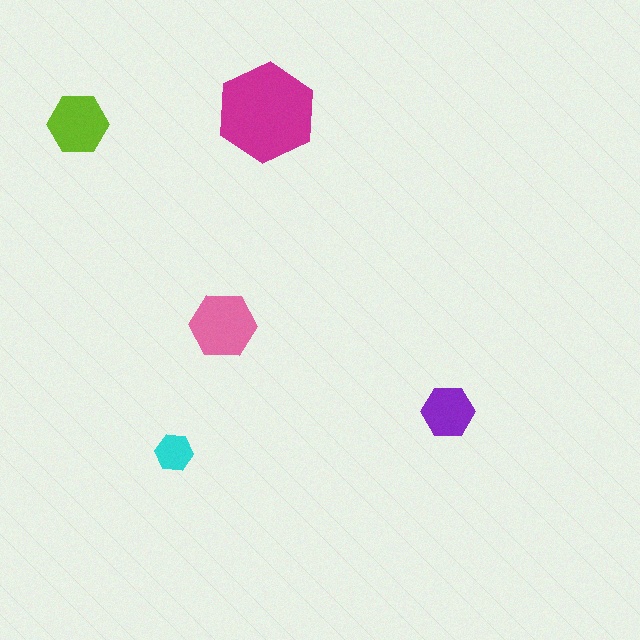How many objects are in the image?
There are 5 objects in the image.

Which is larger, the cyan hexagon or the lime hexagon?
The lime one.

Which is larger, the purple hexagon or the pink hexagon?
The pink one.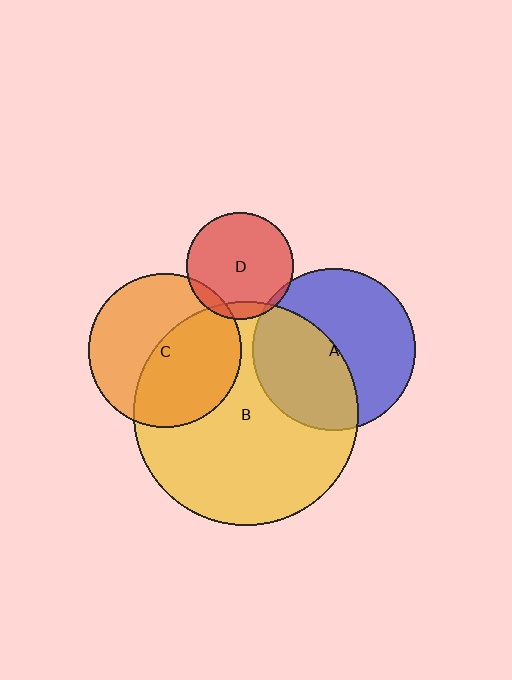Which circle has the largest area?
Circle B (yellow).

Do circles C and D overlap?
Yes.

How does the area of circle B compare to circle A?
Approximately 1.9 times.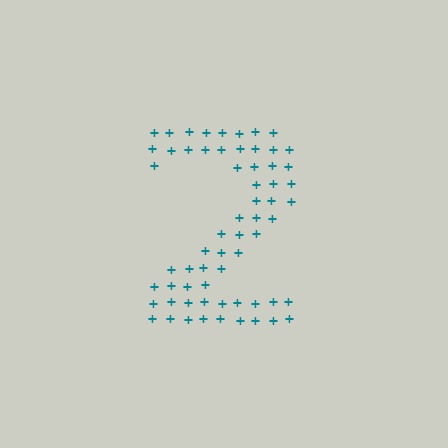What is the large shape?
The large shape is the digit 2.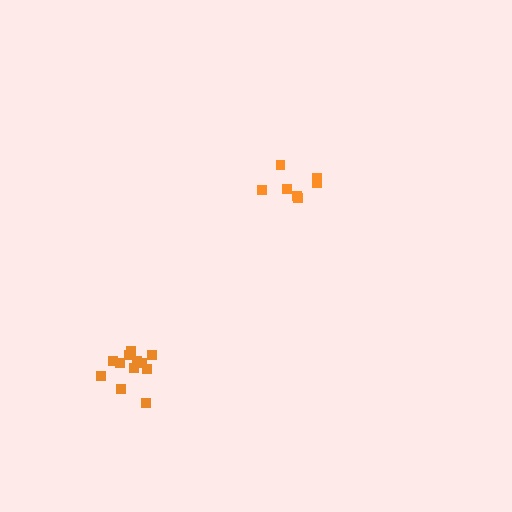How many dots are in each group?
Group 1: 12 dots, Group 2: 7 dots (19 total).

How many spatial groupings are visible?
There are 2 spatial groupings.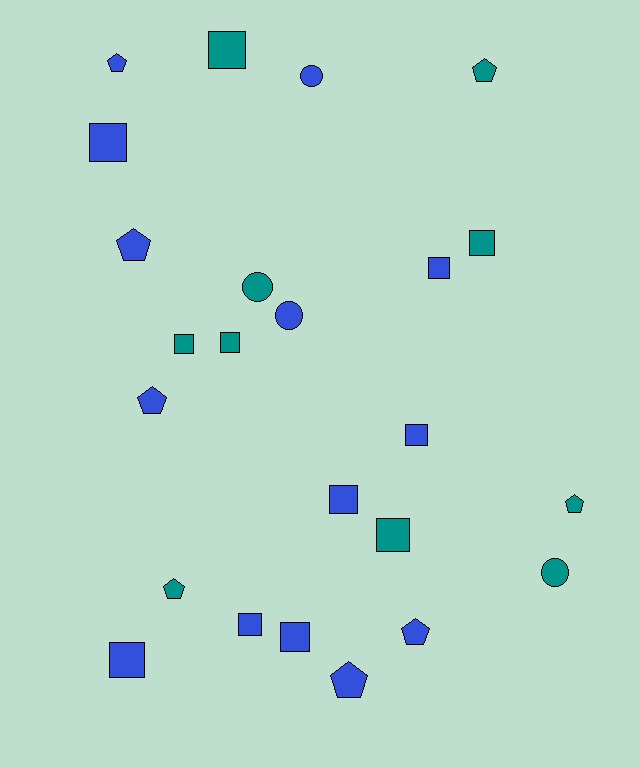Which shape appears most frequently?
Square, with 12 objects.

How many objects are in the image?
There are 24 objects.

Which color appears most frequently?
Blue, with 14 objects.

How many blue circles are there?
There are 2 blue circles.